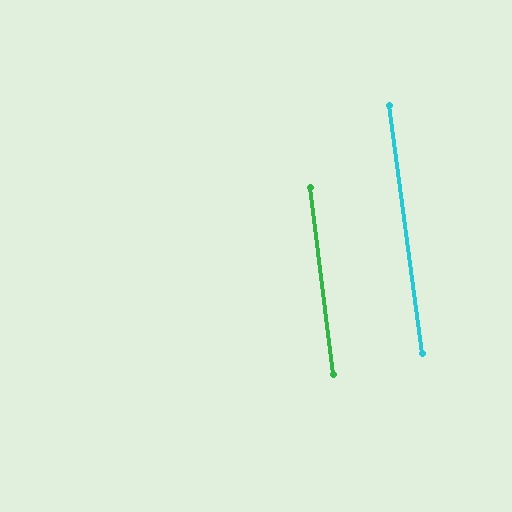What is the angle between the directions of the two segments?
Approximately 1 degree.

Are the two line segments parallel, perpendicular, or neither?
Parallel — their directions differ by only 0.5°.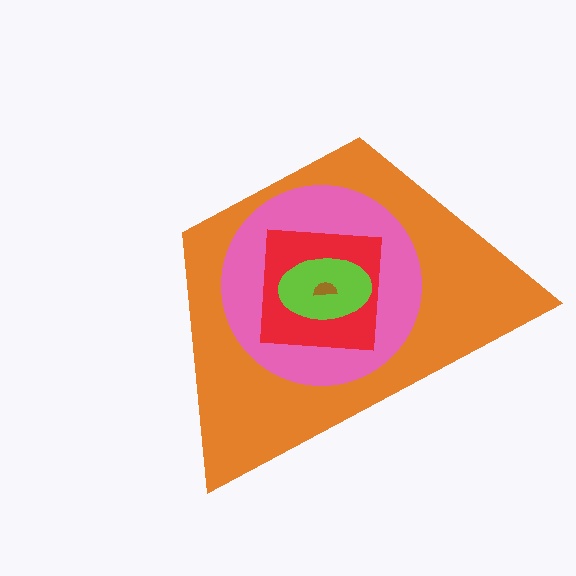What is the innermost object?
The brown semicircle.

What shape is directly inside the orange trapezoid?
The pink circle.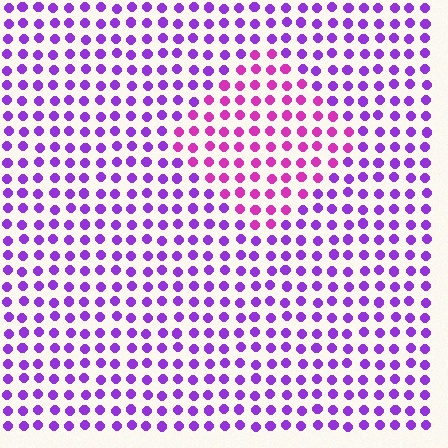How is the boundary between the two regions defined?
The boundary is defined purely by a slight shift in hue (about 36 degrees). Spacing, size, and orientation are identical on both sides.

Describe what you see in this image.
The image is filled with small purple elements in a uniform arrangement. A diamond-shaped region is visible where the elements are tinted to a slightly different hue, forming a subtle color boundary.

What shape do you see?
I see a diamond.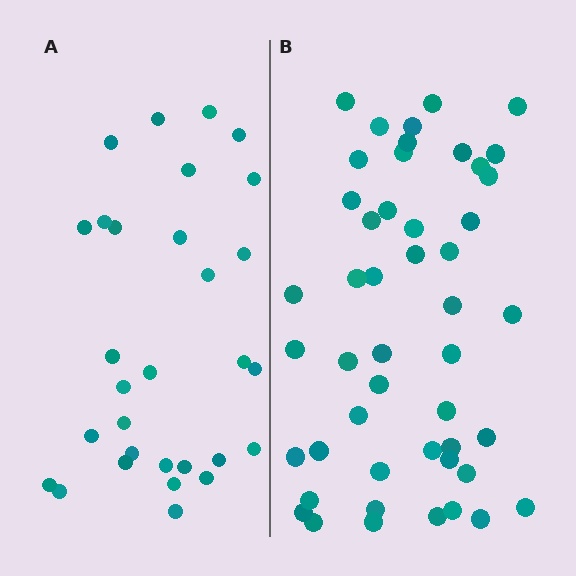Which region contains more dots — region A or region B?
Region B (the right region) has more dots.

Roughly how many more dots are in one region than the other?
Region B has approximately 20 more dots than region A.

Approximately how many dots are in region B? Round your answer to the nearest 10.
About 50 dots. (The exact count is 48, which rounds to 50.)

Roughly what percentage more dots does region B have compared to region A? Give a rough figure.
About 60% more.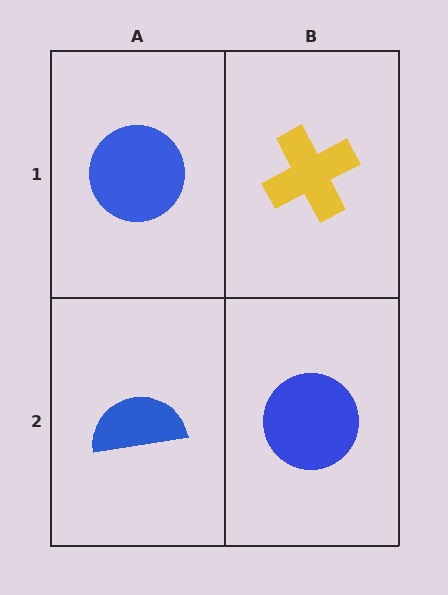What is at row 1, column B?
A yellow cross.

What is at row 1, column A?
A blue circle.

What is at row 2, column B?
A blue circle.